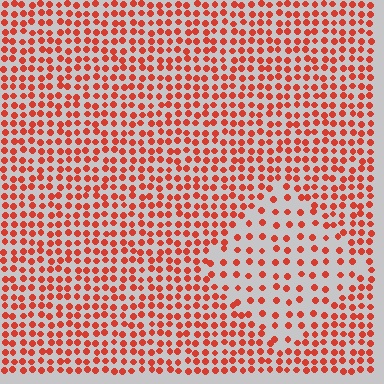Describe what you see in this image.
The image contains small red elements arranged at two different densities. A diamond-shaped region is visible where the elements are less densely packed than the surrounding area.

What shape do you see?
I see a diamond.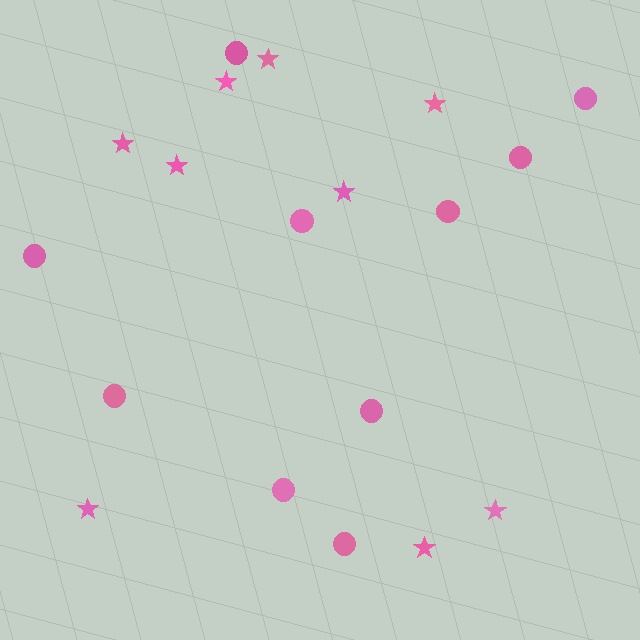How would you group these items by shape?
There are 2 groups: one group of circles (10) and one group of stars (9).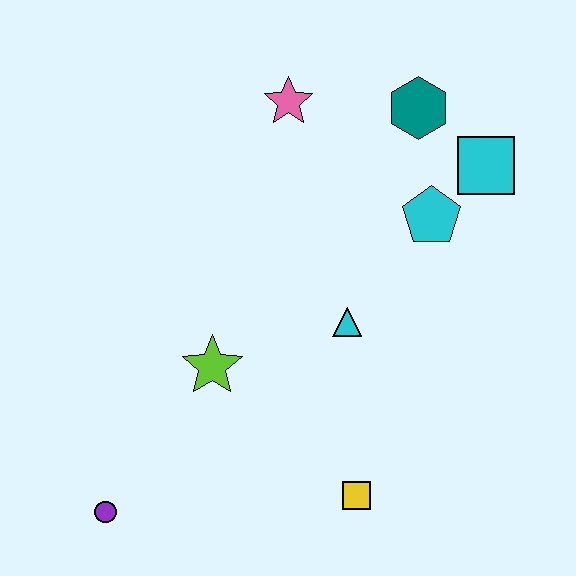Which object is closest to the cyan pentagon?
The cyan square is closest to the cyan pentagon.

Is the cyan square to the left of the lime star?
No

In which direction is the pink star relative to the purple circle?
The pink star is above the purple circle.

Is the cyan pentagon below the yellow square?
No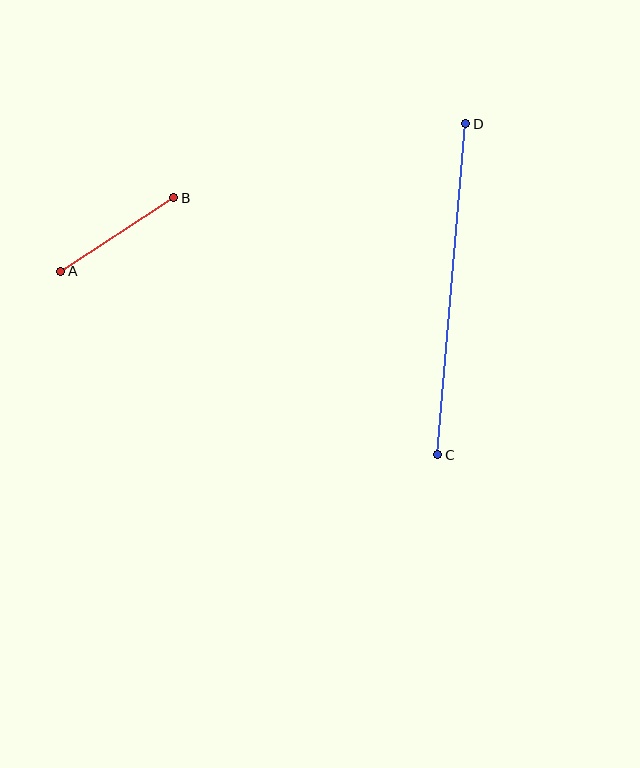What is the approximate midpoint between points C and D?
The midpoint is at approximately (452, 289) pixels.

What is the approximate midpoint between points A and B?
The midpoint is at approximately (117, 235) pixels.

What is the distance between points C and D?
The distance is approximately 332 pixels.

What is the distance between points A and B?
The distance is approximately 135 pixels.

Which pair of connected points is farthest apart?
Points C and D are farthest apart.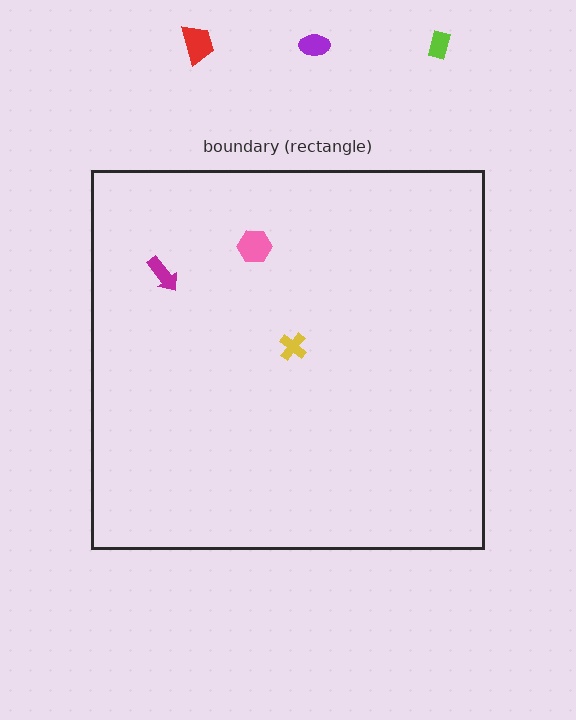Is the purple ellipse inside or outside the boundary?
Outside.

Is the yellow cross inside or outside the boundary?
Inside.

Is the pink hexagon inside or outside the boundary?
Inside.